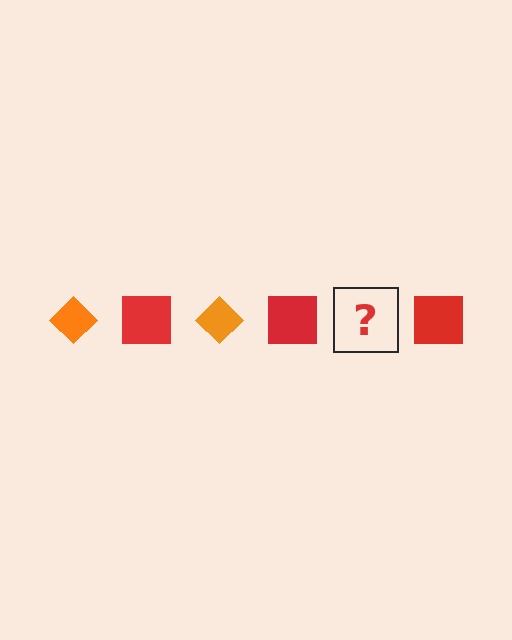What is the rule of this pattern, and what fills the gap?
The rule is that the pattern alternates between orange diamond and red square. The gap should be filled with an orange diamond.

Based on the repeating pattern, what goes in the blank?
The blank should be an orange diamond.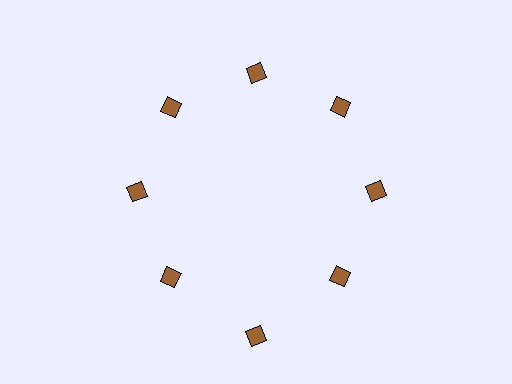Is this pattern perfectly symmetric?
No. The 8 brown diamonds are arranged in a ring, but one element near the 6 o'clock position is pushed outward from the center, breaking the 8-fold rotational symmetry.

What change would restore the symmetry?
The symmetry would be restored by moving it inward, back onto the ring so that all 8 diamonds sit at equal angles and equal distance from the center.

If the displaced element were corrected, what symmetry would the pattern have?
It would have 8-fold rotational symmetry — the pattern would map onto itself every 45 degrees.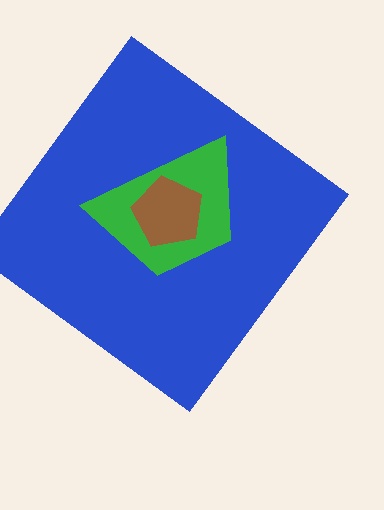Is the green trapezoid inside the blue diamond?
Yes.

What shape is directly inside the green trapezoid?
The brown pentagon.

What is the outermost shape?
The blue diamond.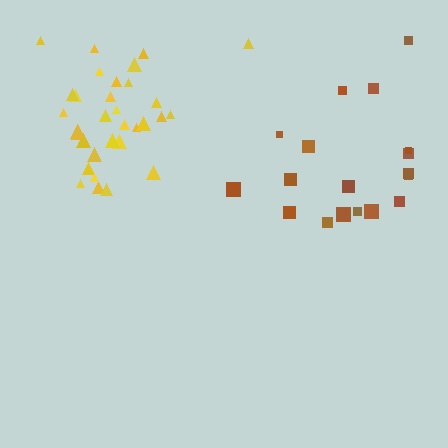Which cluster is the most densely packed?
Yellow.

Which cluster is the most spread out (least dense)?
Brown.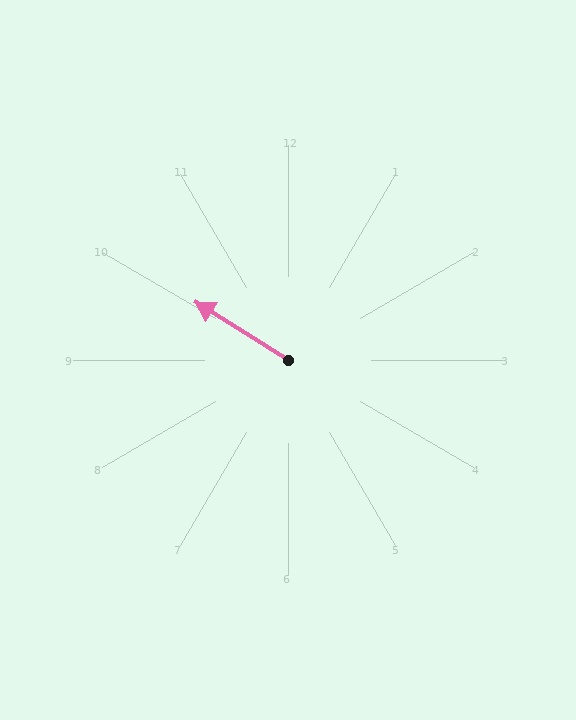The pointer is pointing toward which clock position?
Roughly 10 o'clock.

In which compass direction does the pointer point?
Northwest.